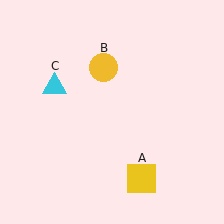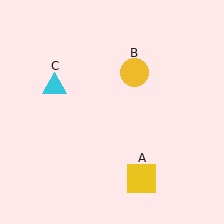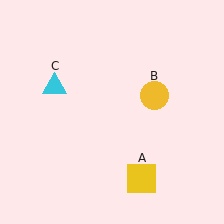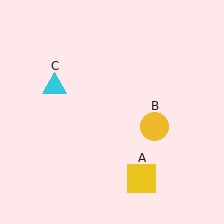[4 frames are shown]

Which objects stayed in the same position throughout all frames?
Yellow square (object A) and cyan triangle (object C) remained stationary.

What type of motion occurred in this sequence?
The yellow circle (object B) rotated clockwise around the center of the scene.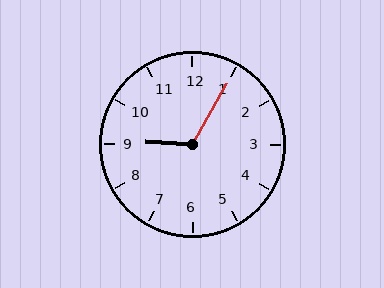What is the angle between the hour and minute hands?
Approximately 118 degrees.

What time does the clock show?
9:05.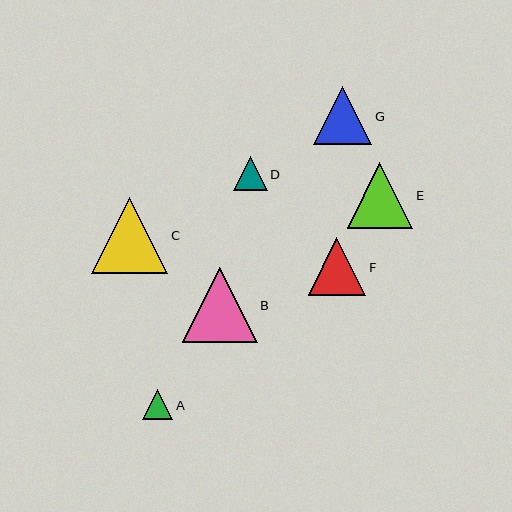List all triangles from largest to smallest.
From largest to smallest: C, B, E, G, F, D, A.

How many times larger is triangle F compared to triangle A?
Triangle F is approximately 1.9 times the size of triangle A.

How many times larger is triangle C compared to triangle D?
Triangle C is approximately 2.3 times the size of triangle D.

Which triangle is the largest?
Triangle C is the largest with a size of approximately 76 pixels.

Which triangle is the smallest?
Triangle A is the smallest with a size of approximately 30 pixels.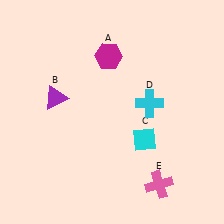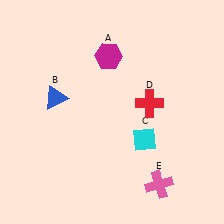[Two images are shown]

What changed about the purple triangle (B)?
In Image 1, B is purple. In Image 2, it changed to blue.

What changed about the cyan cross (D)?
In Image 1, D is cyan. In Image 2, it changed to red.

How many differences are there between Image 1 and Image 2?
There are 2 differences between the two images.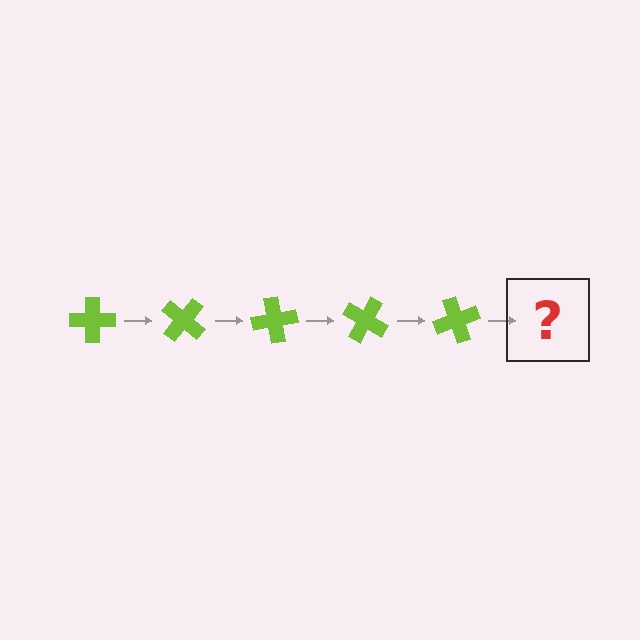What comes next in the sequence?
The next element should be a lime cross rotated 200 degrees.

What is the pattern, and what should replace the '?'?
The pattern is that the cross rotates 40 degrees each step. The '?' should be a lime cross rotated 200 degrees.